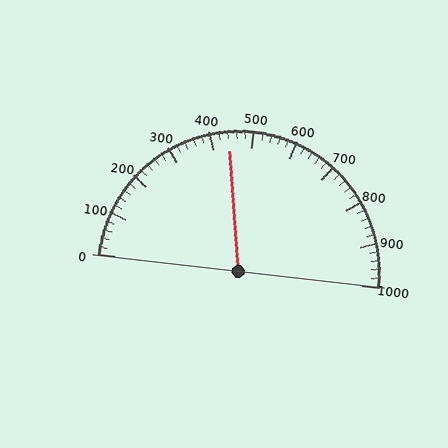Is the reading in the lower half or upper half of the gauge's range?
The reading is in the lower half of the range (0 to 1000).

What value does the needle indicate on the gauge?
The needle indicates approximately 440.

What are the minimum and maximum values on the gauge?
The gauge ranges from 0 to 1000.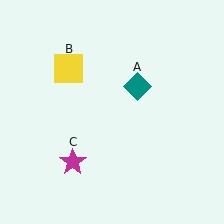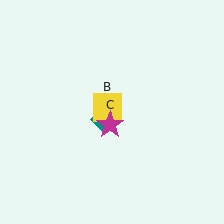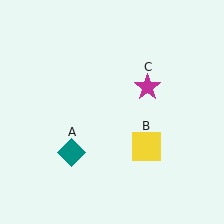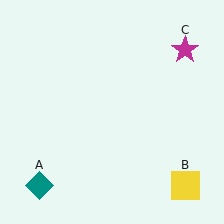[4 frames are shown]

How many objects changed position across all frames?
3 objects changed position: teal diamond (object A), yellow square (object B), magenta star (object C).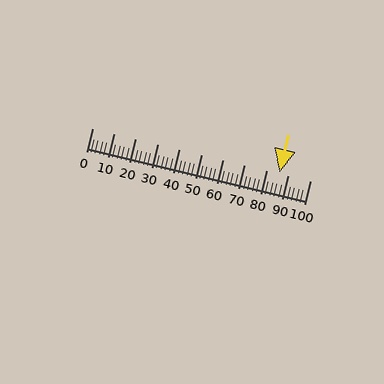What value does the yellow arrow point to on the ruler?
The yellow arrow points to approximately 86.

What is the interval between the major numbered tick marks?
The major tick marks are spaced 10 units apart.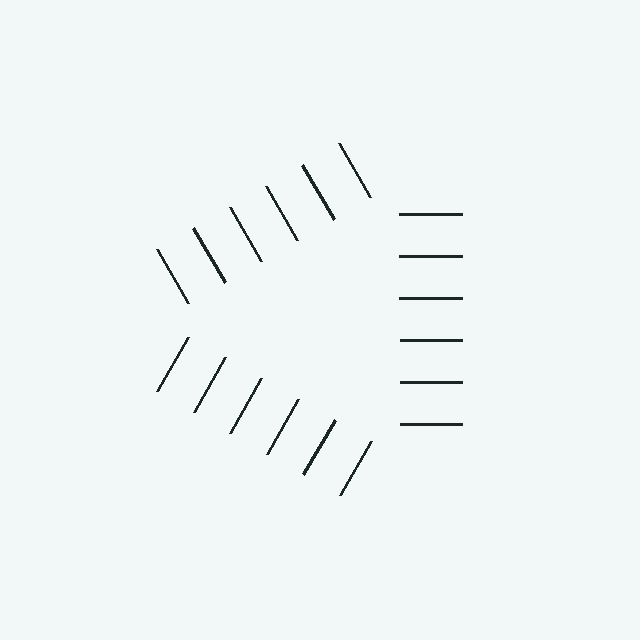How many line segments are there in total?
18 — 6 along each of the 3 edges.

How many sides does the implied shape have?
3 sides — the line-ends trace a triangle.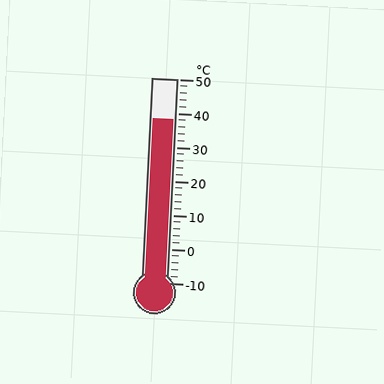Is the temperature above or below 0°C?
The temperature is above 0°C.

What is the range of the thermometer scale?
The thermometer scale ranges from -10°C to 50°C.